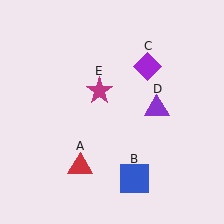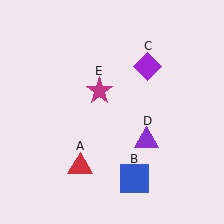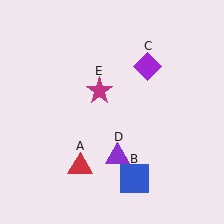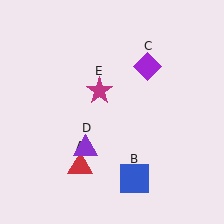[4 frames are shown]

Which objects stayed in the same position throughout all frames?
Red triangle (object A) and blue square (object B) and purple diamond (object C) and magenta star (object E) remained stationary.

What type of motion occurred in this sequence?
The purple triangle (object D) rotated clockwise around the center of the scene.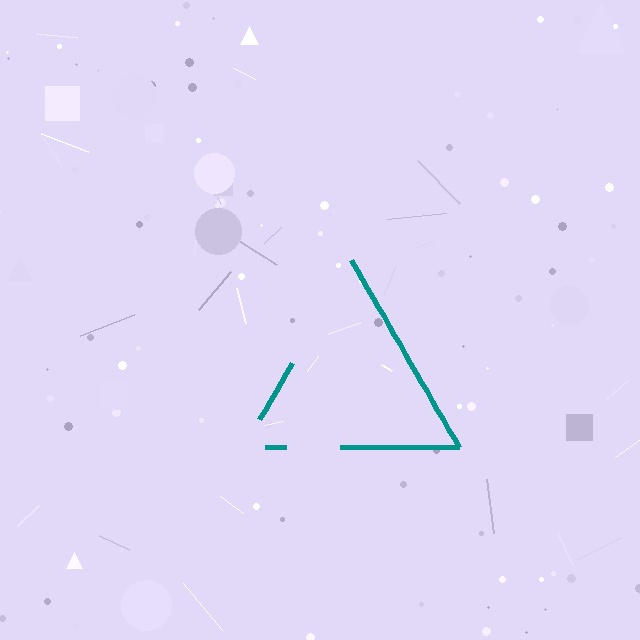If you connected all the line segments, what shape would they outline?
They would outline a triangle.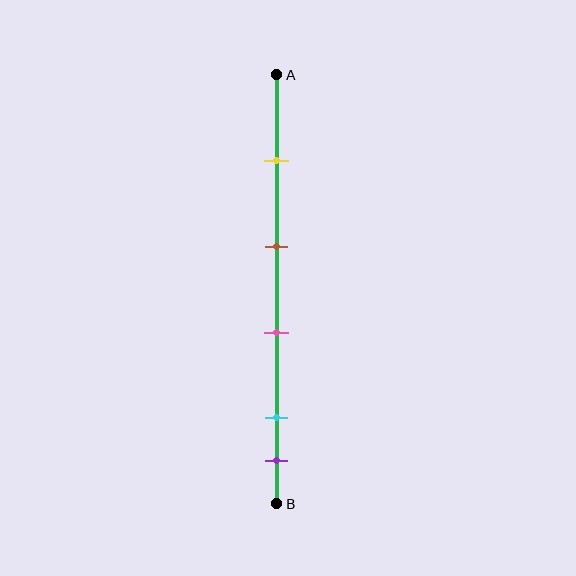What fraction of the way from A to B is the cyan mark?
The cyan mark is approximately 80% (0.8) of the way from A to B.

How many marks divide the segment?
There are 5 marks dividing the segment.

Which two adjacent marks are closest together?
The cyan and purple marks are the closest adjacent pair.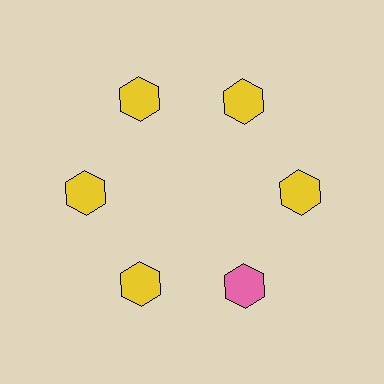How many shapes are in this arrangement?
There are 6 shapes arranged in a ring pattern.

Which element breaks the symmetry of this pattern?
The pink hexagon at roughly the 5 o'clock position breaks the symmetry. All other shapes are yellow hexagons.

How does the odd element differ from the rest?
It has a different color: pink instead of yellow.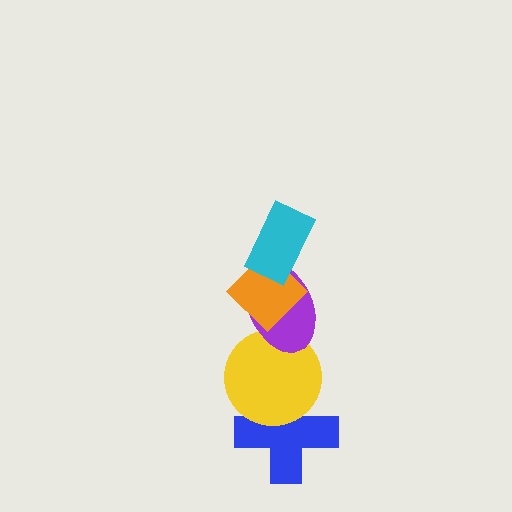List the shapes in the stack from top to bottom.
From top to bottom: the cyan rectangle, the orange diamond, the purple ellipse, the yellow circle, the blue cross.